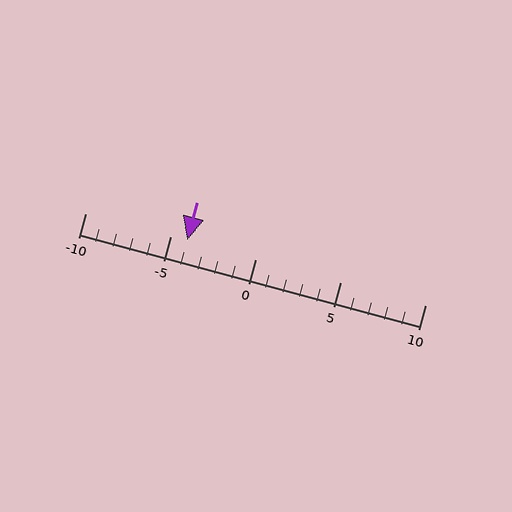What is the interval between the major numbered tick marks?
The major tick marks are spaced 5 units apart.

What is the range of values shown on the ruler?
The ruler shows values from -10 to 10.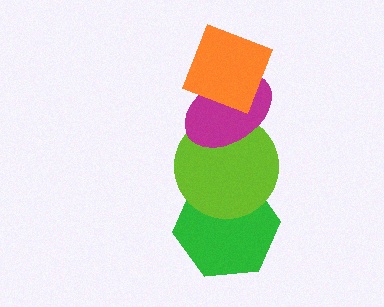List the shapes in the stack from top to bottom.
From top to bottom: the orange diamond, the magenta ellipse, the lime circle, the green hexagon.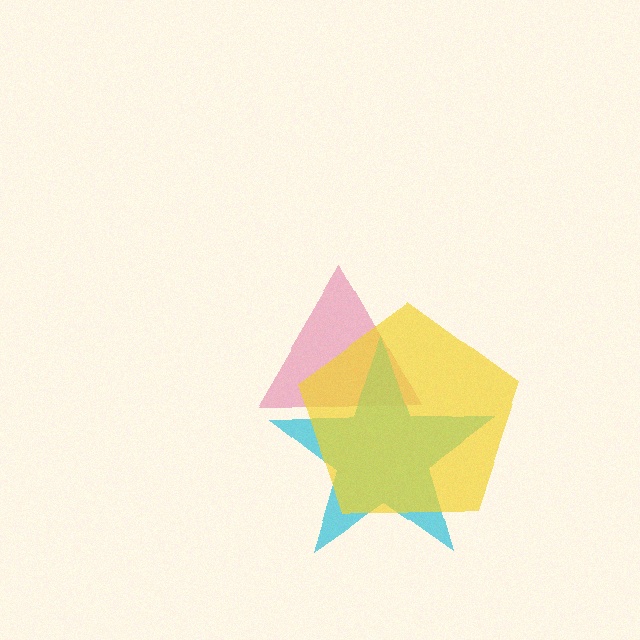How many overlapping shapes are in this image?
There are 3 overlapping shapes in the image.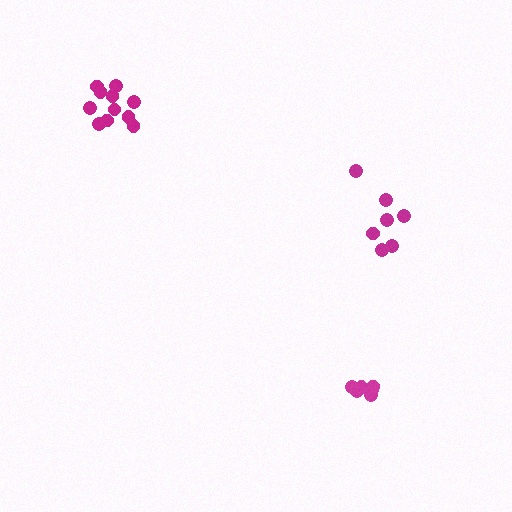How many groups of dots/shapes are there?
There are 3 groups.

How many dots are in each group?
Group 1: 6 dots, Group 2: 11 dots, Group 3: 7 dots (24 total).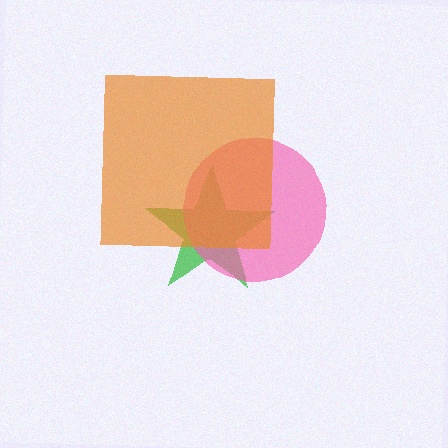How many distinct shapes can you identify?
There are 3 distinct shapes: a green star, a pink circle, an orange square.